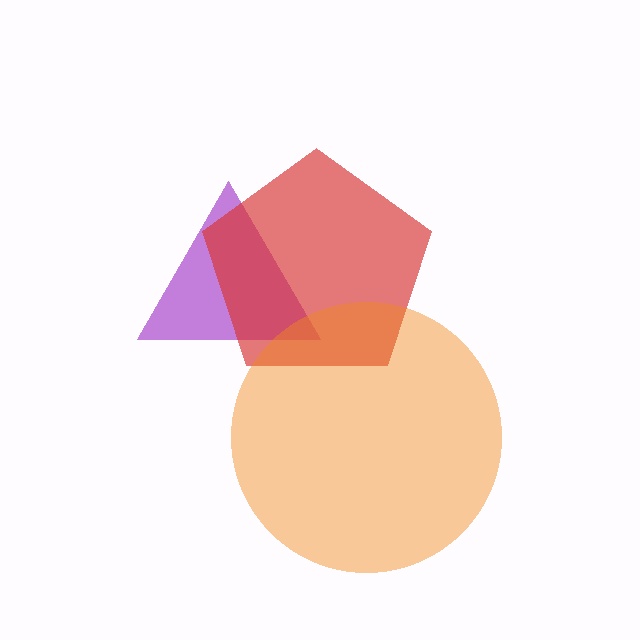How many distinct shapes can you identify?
There are 3 distinct shapes: a purple triangle, a red pentagon, an orange circle.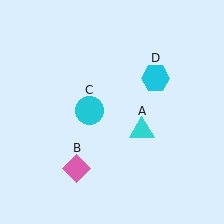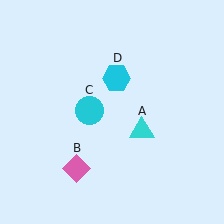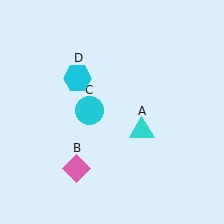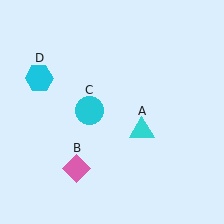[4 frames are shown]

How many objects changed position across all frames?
1 object changed position: cyan hexagon (object D).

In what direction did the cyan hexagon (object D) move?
The cyan hexagon (object D) moved left.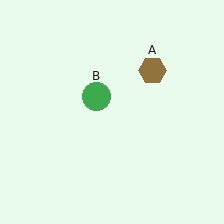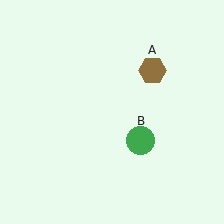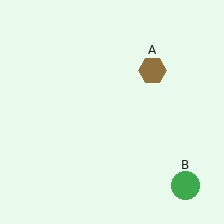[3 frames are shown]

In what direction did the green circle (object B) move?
The green circle (object B) moved down and to the right.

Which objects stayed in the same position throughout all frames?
Brown hexagon (object A) remained stationary.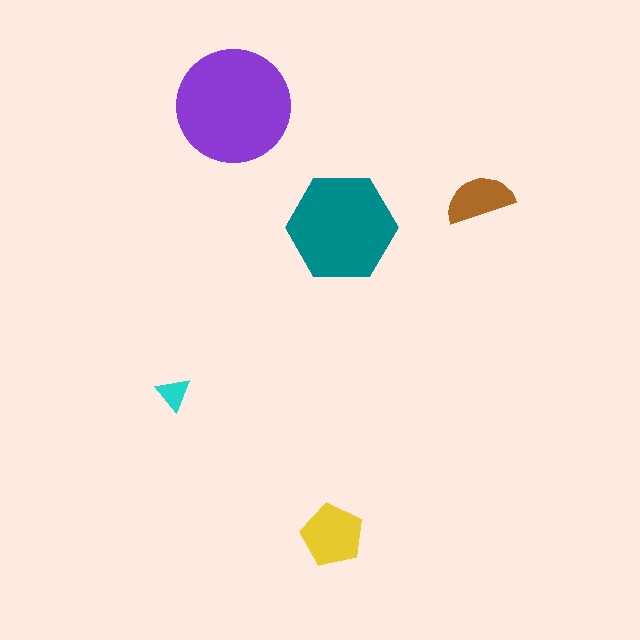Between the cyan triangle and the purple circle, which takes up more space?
The purple circle.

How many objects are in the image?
There are 5 objects in the image.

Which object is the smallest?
The cyan triangle.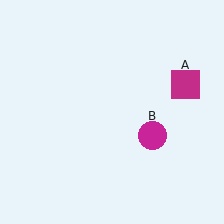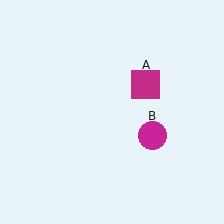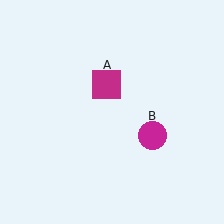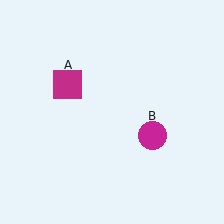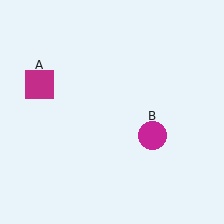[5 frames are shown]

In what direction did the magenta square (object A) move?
The magenta square (object A) moved left.